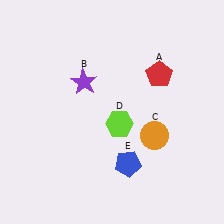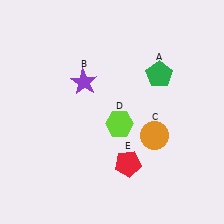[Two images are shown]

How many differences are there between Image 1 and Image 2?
There are 2 differences between the two images.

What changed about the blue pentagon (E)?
In Image 1, E is blue. In Image 2, it changed to red.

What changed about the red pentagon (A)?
In Image 1, A is red. In Image 2, it changed to green.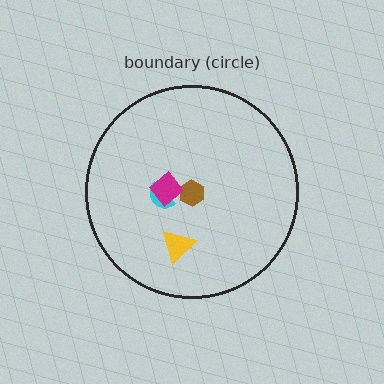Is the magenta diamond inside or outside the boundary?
Inside.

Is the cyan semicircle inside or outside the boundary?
Inside.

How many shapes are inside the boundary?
4 inside, 0 outside.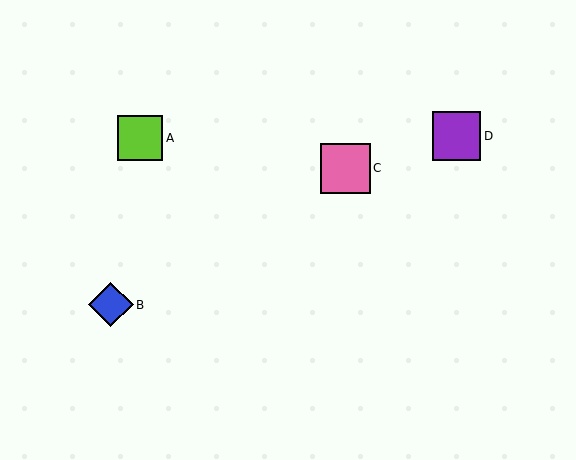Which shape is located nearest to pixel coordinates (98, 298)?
The blue diamond (labeled B) at (111, 305) is nearest to that location.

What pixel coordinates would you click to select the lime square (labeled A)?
Click at (140, 138) to select the lime square A.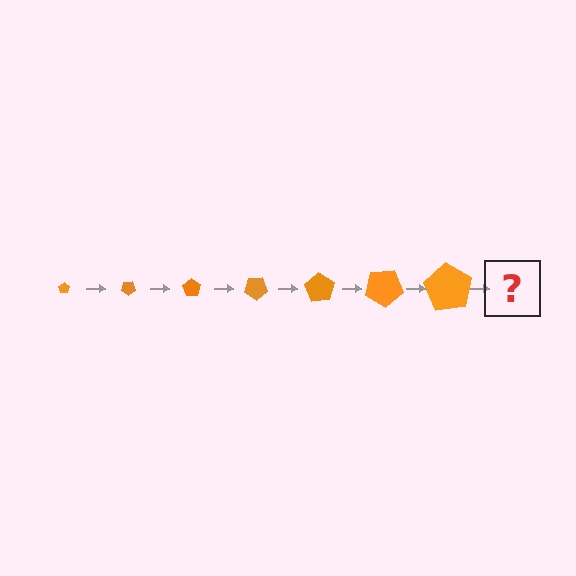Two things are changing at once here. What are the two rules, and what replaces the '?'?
The two rules are that the pentagon grows larger each step and it rotates 35 degrees each step. The '?' should be a pentagon, larger than the previous one and rotated 245 degrees from the start.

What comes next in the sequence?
The next element should be a pentagon, larger than the previous one and rotated 245 degrees from the start.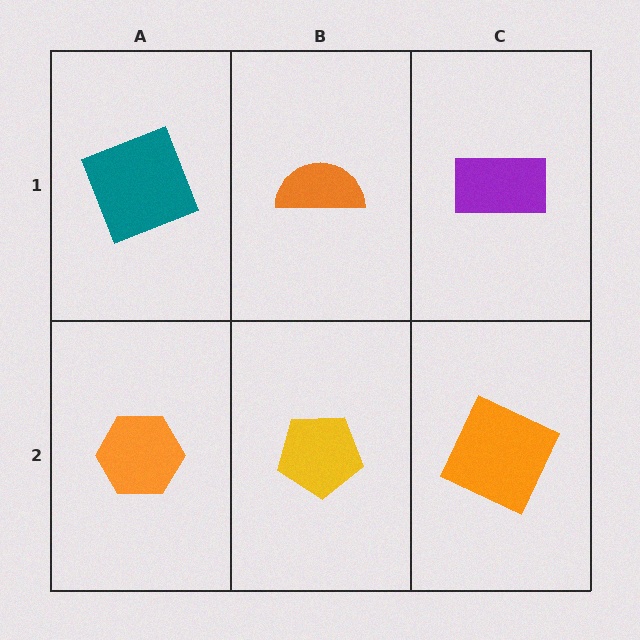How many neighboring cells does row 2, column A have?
2.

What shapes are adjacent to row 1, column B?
A yellow pentagon (row 2, column B), a teal square (row 1, column A), a purple rectangle (row 1, column C).